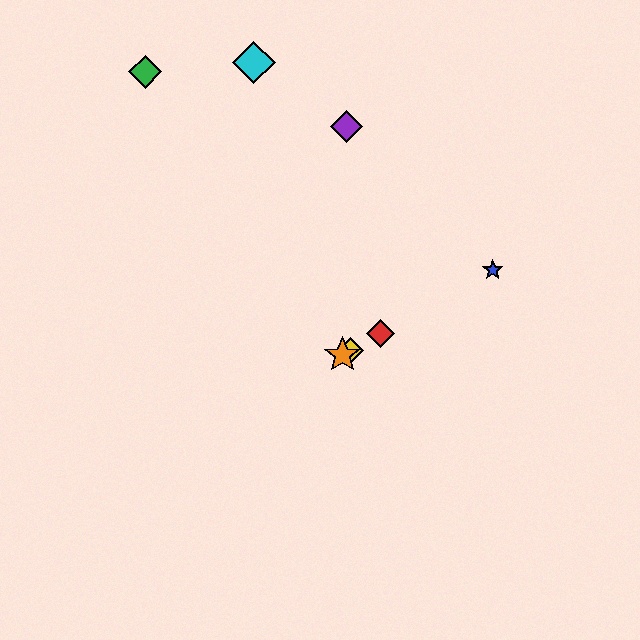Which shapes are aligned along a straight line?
The red diamond, the blue star, the yellow diamond, the orange star are aligned along a straight line.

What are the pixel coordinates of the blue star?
The blue star is at (493, 270).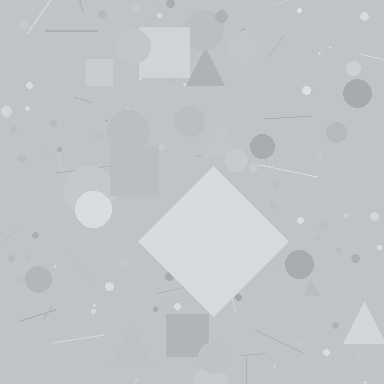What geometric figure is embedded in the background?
A diamond is embedded in the background.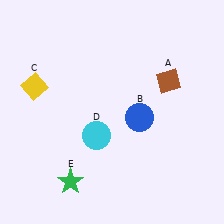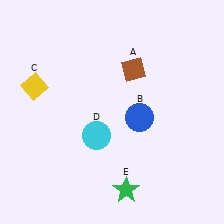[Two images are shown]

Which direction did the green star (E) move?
The green star (E) moved right.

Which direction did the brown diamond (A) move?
The brown diamond (A) moved left.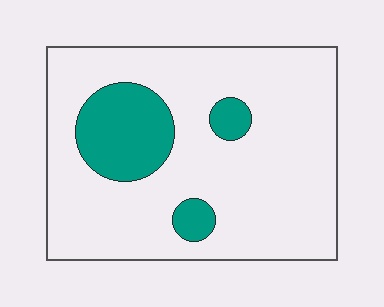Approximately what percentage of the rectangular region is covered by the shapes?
Approximately 15%.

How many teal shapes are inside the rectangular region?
3.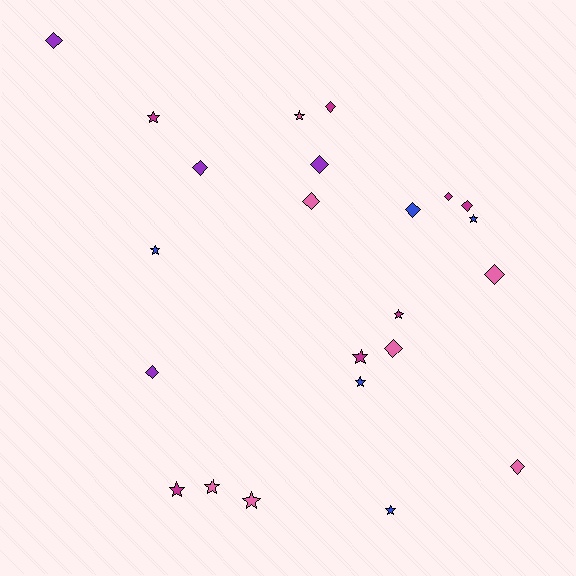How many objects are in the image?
There are 23 objects.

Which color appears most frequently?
Pink, with 7 objects.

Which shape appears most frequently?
Diamond, with 12 objects.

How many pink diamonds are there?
There are 4 pink diamonds.